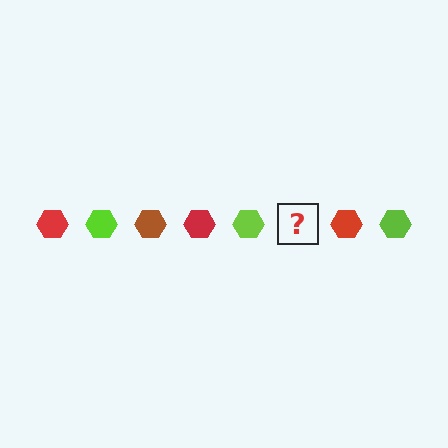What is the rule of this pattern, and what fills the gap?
The rule is that the pattern cycles through red, lime, brown hexagons. The gap should be filled with a brown hexagon.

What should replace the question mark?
The question mark should be replaced with a brown hexagon.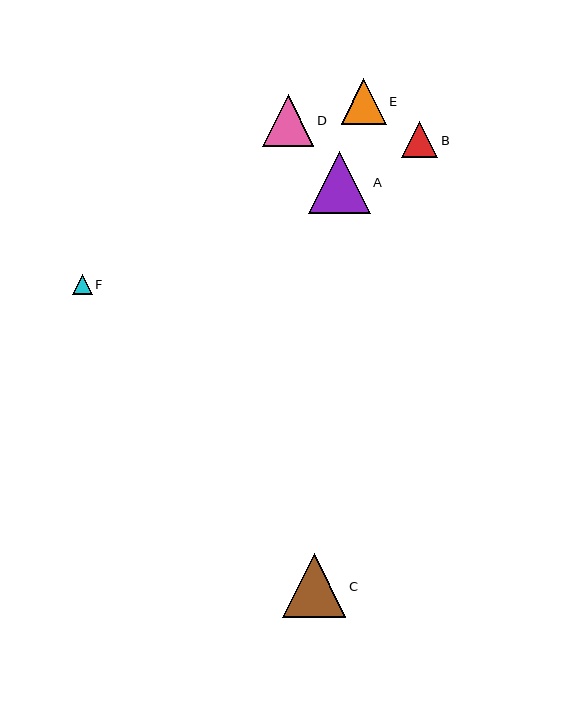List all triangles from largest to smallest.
From largest to smallest: C, A, D, E, B, F.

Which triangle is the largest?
Triangle C is the largest with a size of approximately 64 pixels.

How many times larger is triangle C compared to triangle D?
Triangle C is approximately 1.2 times the size of triangle D.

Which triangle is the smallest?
Triangle F is the smallest with a size of approximately 20 pixels.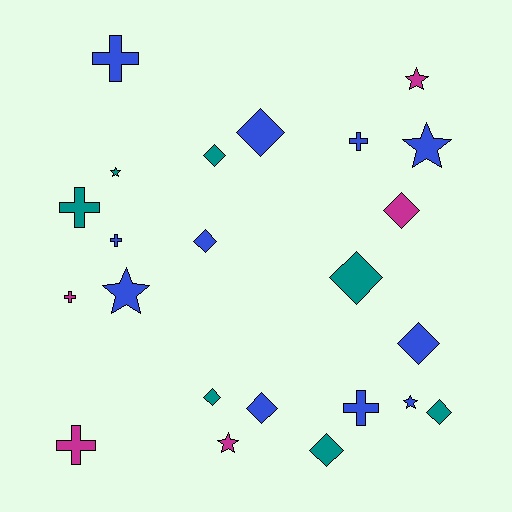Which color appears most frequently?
Blue, with 11 objects.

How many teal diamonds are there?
There are 5 teal diamonds.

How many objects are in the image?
There are 23 objects.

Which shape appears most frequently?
Diamond, with 10 objects.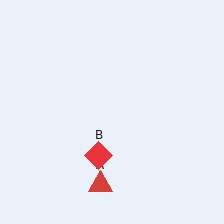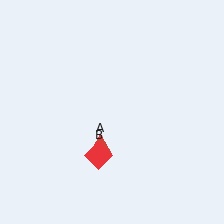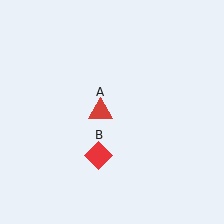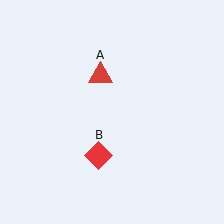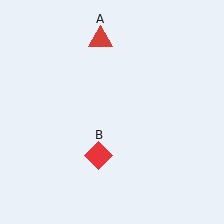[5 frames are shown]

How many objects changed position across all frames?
1 object changed position: red triangle (object A).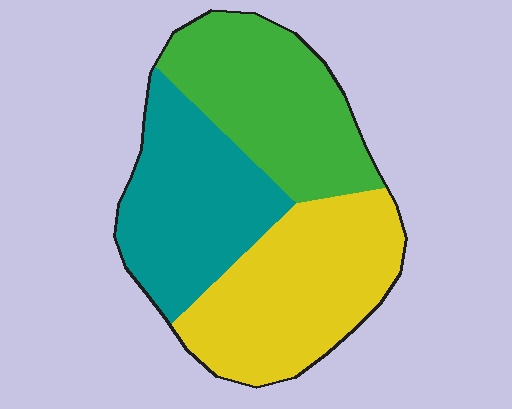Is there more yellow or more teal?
Yellow.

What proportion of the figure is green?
Green takes up about one third (1/3) of the figure.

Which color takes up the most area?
Yellow, at roughly 35%.